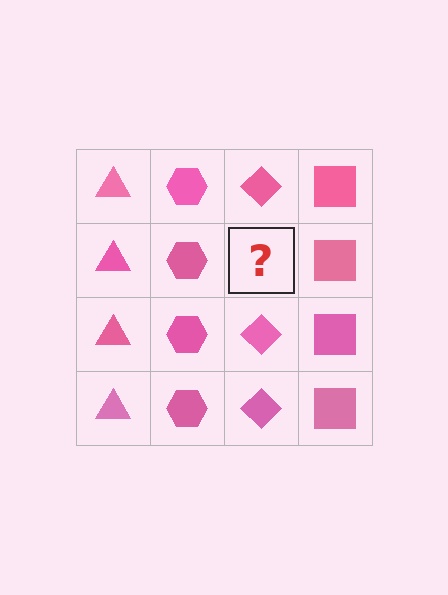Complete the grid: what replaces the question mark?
The question mark should be replaced with a pink diamond.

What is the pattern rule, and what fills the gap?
The rule is that each column has a consistent shape. The gap should be filled with a pink diamond.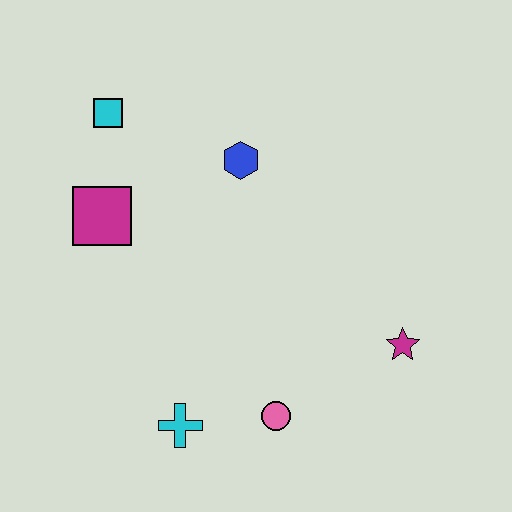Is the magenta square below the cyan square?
Yes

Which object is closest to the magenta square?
The cyan square is closest to the magenta square.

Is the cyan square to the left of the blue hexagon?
Yes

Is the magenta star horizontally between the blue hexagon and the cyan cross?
No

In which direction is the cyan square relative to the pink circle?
The cyan square is above the pink circle.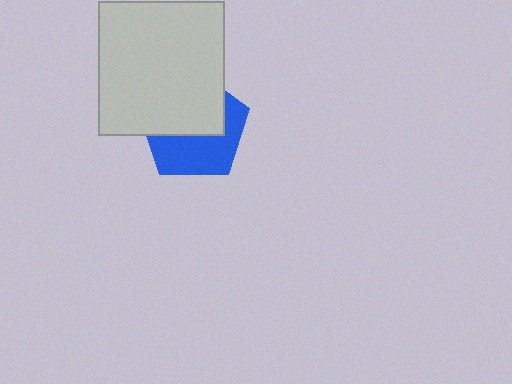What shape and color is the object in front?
The object in front is a light gray rectangle.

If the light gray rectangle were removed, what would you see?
You would see the complete blue pentagon.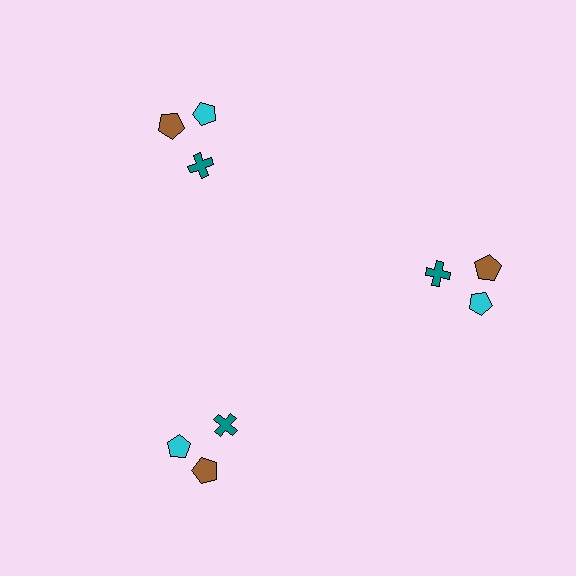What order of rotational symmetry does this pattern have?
This pattern has 3-fold rotational symmetry.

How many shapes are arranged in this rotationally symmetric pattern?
There are 9 shapes, arranged in 3 groups of 3.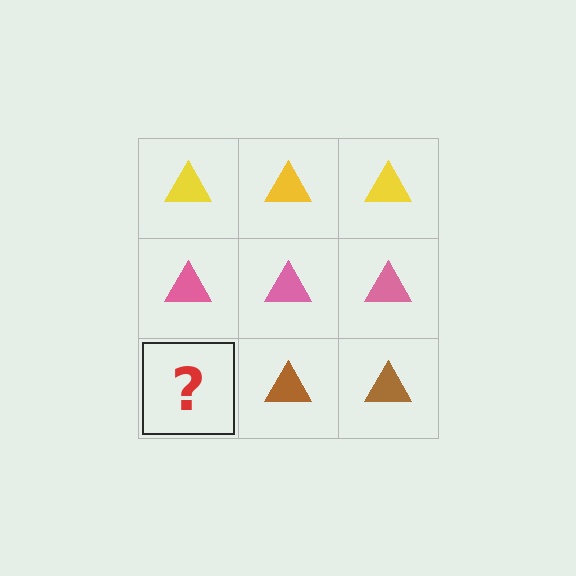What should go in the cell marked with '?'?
The missing cell should contain a brown triangle.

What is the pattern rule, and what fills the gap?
The rule is that each row has a consistent color. The gap should be filled with a brown triangle.